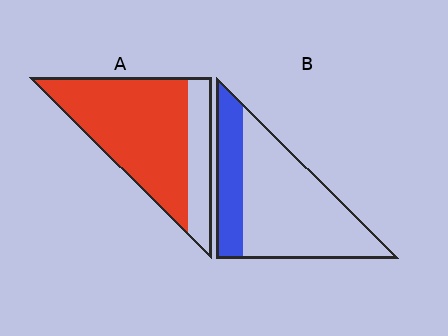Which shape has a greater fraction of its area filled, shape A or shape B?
Shape A.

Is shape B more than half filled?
No.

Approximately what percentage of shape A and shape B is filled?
A is approximately 75% and B is approximately 25%.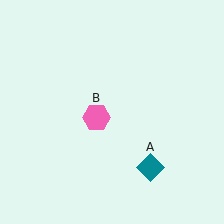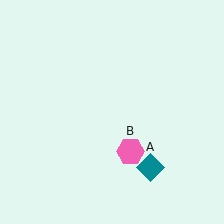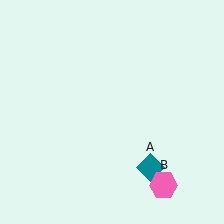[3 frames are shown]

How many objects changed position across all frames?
1 object changed position: pink hexagon (object B).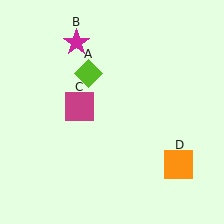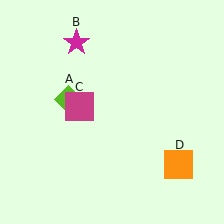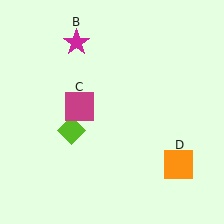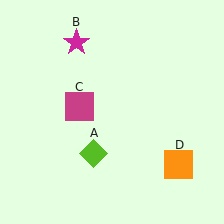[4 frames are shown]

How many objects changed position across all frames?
1 object changed position: lime diamond (object A).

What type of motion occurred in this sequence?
The lime diamond (object A) rotated counterclockwise around the center of the scene.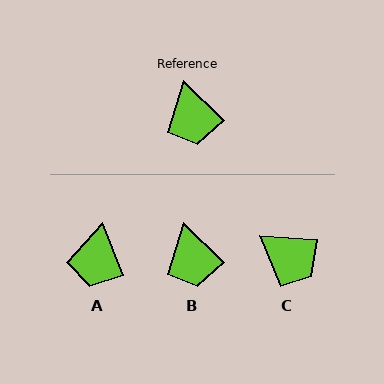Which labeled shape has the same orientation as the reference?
B.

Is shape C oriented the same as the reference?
No, it is off by about 39 degrees.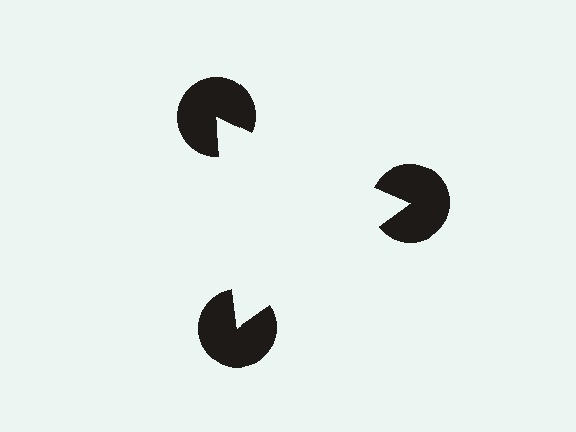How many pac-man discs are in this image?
There are 3 — one at each vertex of the illusory triangle.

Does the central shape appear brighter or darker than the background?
It typically appears slightly brighter than the background, even though no actual brightness change is drawn.